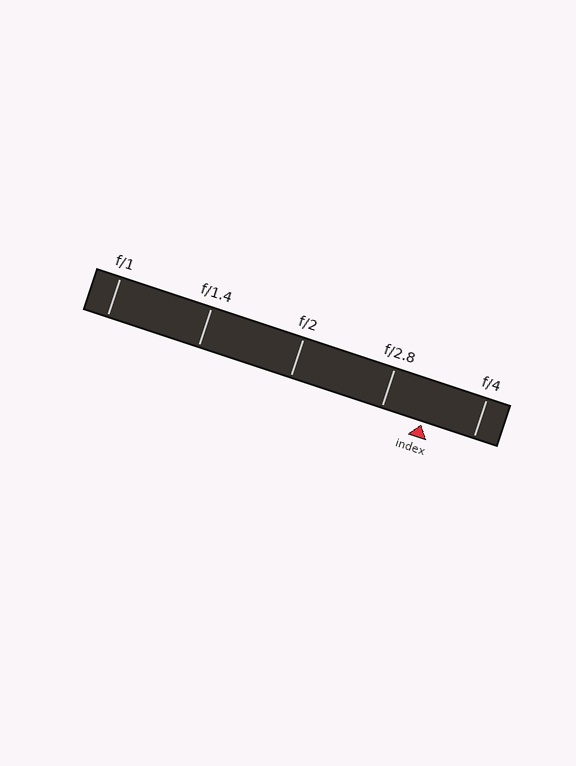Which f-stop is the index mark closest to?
The index mark is closest to f/2.8.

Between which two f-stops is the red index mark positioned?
The index mark is between f/2.8 and f/4.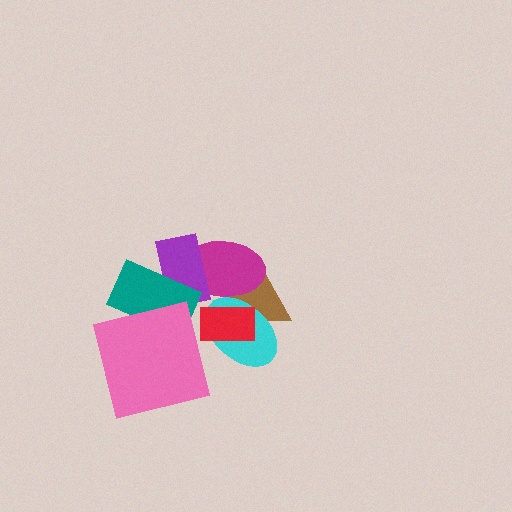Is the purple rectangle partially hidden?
Yes, it is partially covered by another shape.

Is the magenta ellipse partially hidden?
Yes, it is partially covered by another shape.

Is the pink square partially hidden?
No, no other shape covers it.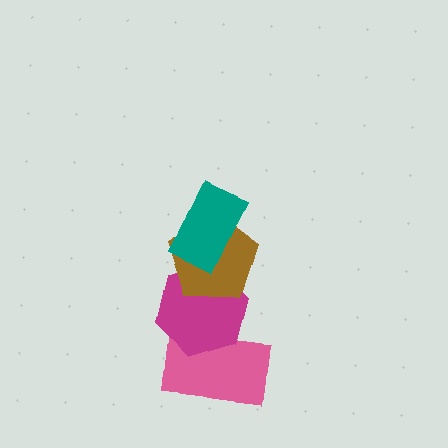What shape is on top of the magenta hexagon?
The brown pentagon is on top of the magenta hexagon.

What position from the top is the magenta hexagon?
The magenta hexagon is 3rd from the top.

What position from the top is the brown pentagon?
The brown pentagon is 2nd from the top.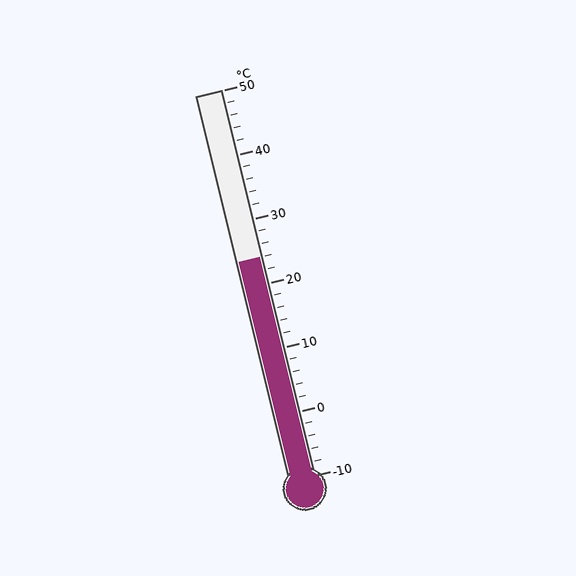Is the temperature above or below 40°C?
The temperature is below 40°C.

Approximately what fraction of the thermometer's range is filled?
The thermometer is filled to approximately 55% of its range.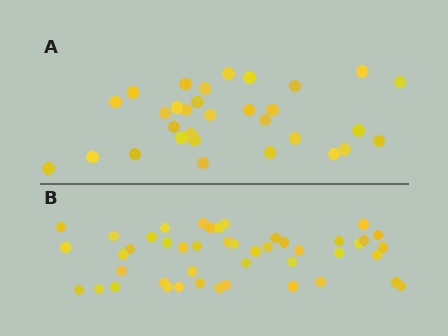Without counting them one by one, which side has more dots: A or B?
Region B (the bottom region) has more dots.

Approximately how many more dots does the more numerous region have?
Region B has approximately 15 more dots than region A.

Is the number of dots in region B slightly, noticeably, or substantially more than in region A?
Region B has substantially more. The ratio is roughly 1.5 to 1.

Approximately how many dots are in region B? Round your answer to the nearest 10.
About 50 dots. (The exact count is 46, which rounds to 50.)